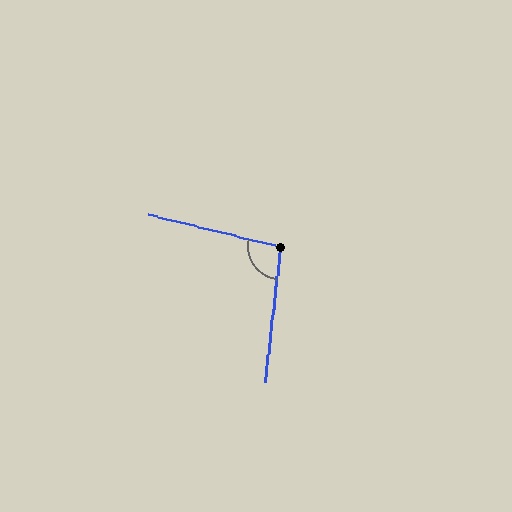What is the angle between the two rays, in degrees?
Approximately 97 degrees.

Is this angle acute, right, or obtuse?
It is obtuse.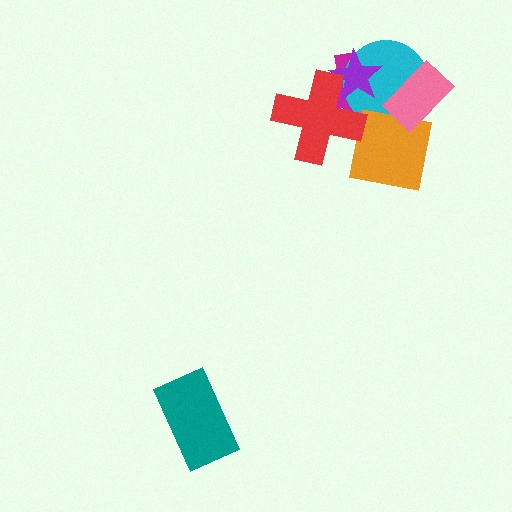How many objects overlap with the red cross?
4 objects overlap with the red cross.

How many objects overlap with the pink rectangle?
3 objects overlap with the pink rectangle.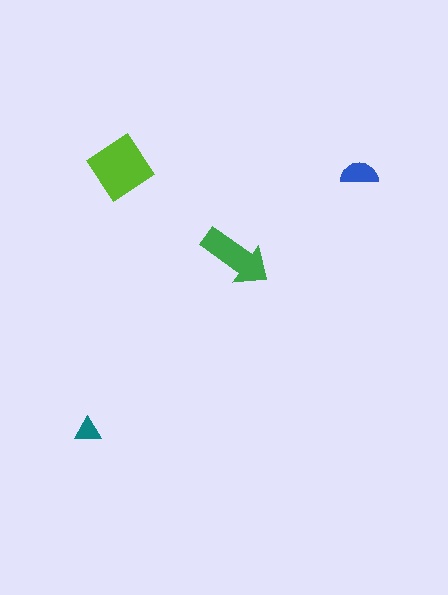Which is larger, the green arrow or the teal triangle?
The green arrow.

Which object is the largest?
The lime diamond.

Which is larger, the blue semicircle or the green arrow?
The green arrow.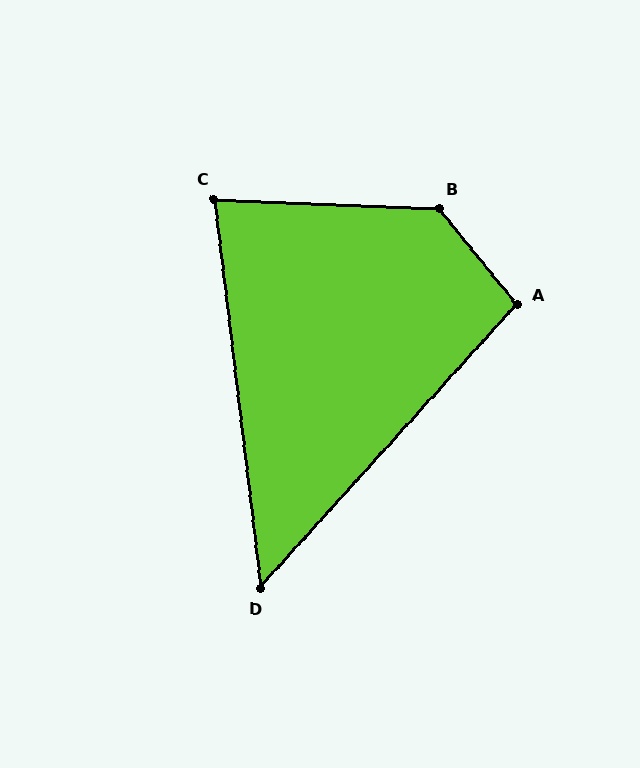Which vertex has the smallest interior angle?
D, at approximately 49 degrees.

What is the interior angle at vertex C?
Approximately 81 degrees (acute).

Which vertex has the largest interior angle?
B, at approximately 131 degrees.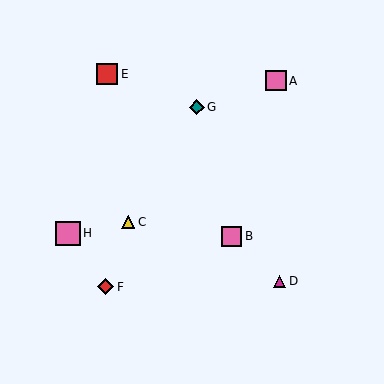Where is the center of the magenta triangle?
The center of the magenta triangle is at (279, 281).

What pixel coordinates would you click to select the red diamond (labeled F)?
Click at (106, 287) to select the red diamond F.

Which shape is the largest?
The pink square (labeled H) is the largest.